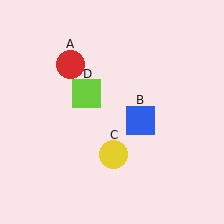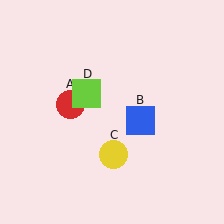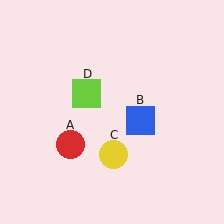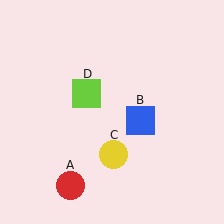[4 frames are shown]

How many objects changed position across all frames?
1 object changed position: red circle (object A).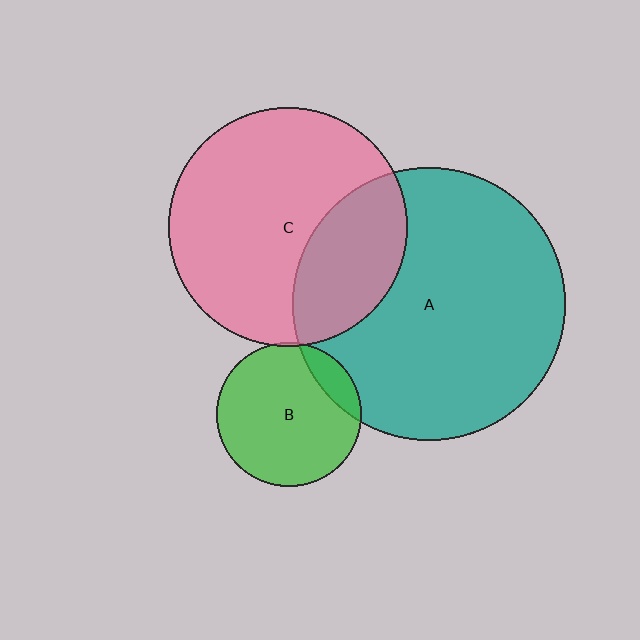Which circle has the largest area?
Circle A (teal).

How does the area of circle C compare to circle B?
Approximately 2.7 times.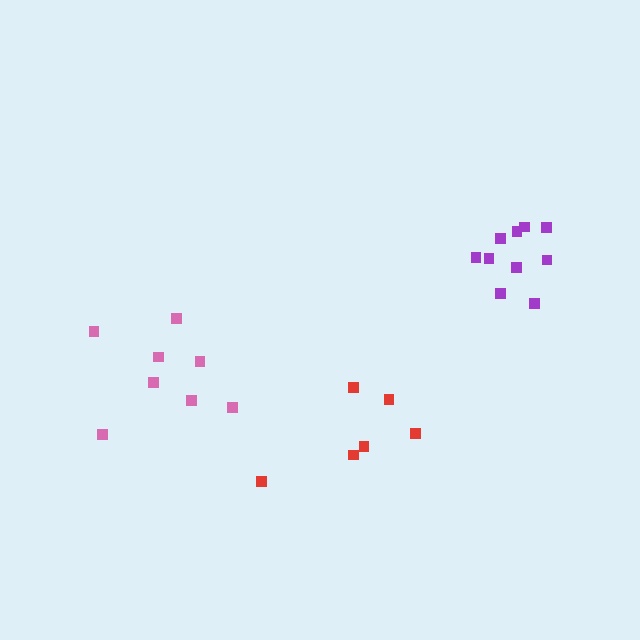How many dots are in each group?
Group 1: 6 dots, Group 2: 10 dots, Group 3: 8 dots (24 total).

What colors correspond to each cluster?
The clusters are colored: red, purple, pink.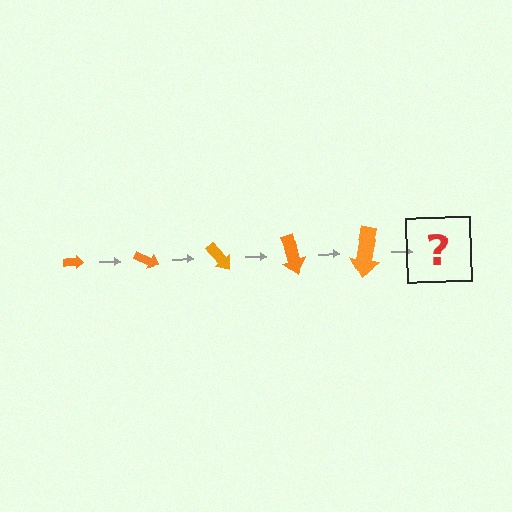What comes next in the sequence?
The next element should be an arrow, larger than the previous one and rotated 125 degrees from the start.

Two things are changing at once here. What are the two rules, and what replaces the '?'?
The two rules are that the arrow grows larger each step and it rotates 25 degrees each step. The '?' should be an arrow, larger than the previous one and rotated 125 degrees from the start.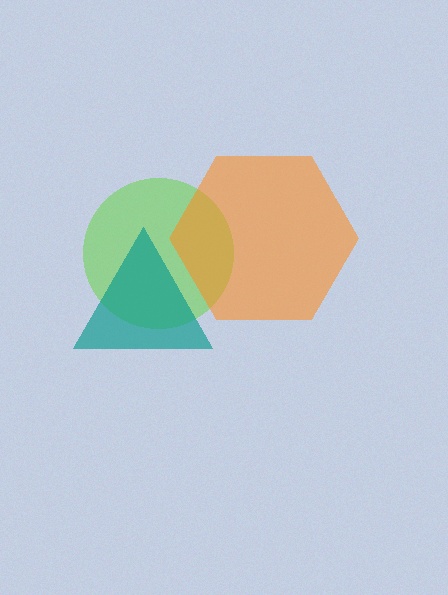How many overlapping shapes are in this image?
There are 3 overlapping shapes in the image.